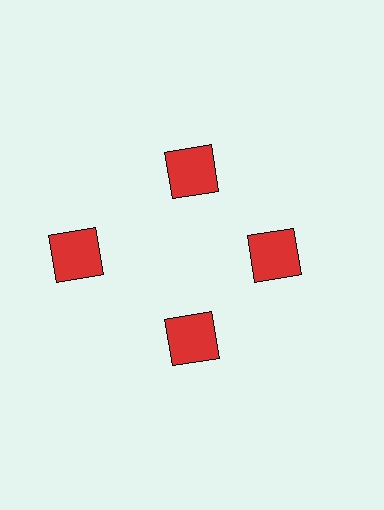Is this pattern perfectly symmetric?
No. The 4 red squares are arranged in a ring, but one element near the 9 o'clock position is pushed outward from the center, breaking the 4-fold rotational symmetry.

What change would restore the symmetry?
The symmetry would be restored by moving it inward, back onto the ring so that all 4 squares sit at equal angles and equal distance from the center.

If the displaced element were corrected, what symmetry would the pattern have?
It would have 4-fold rotational symmetry — the pattern would map onto itself every 90 degrees.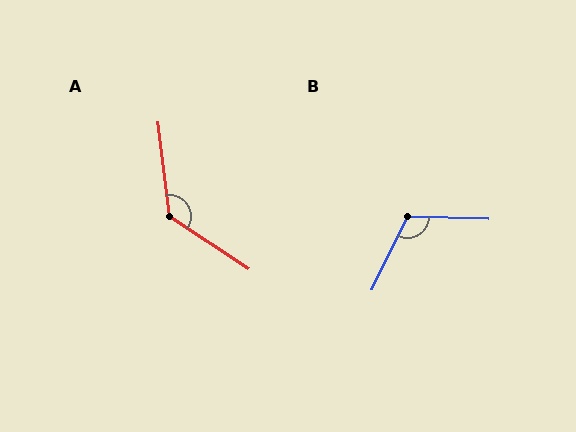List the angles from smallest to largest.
B (114°), A (130°).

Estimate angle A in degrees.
Approximately 130 degrees.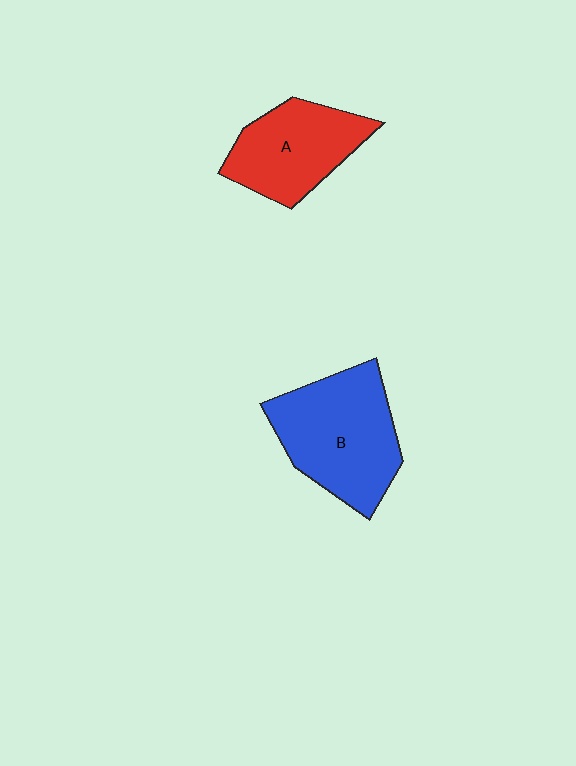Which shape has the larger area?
Shape B (blue).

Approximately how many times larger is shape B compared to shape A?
Approximately 1.3 times.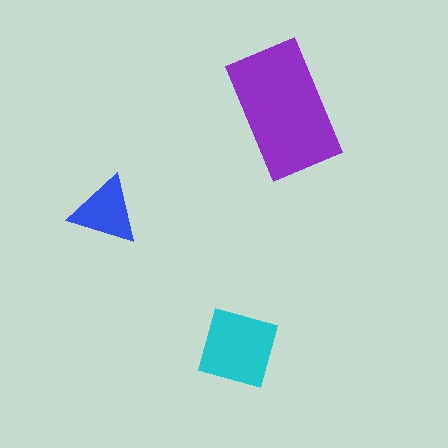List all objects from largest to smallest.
The purple rectangle, the cyan diamond, the blue triangle.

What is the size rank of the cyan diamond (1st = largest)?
2nd.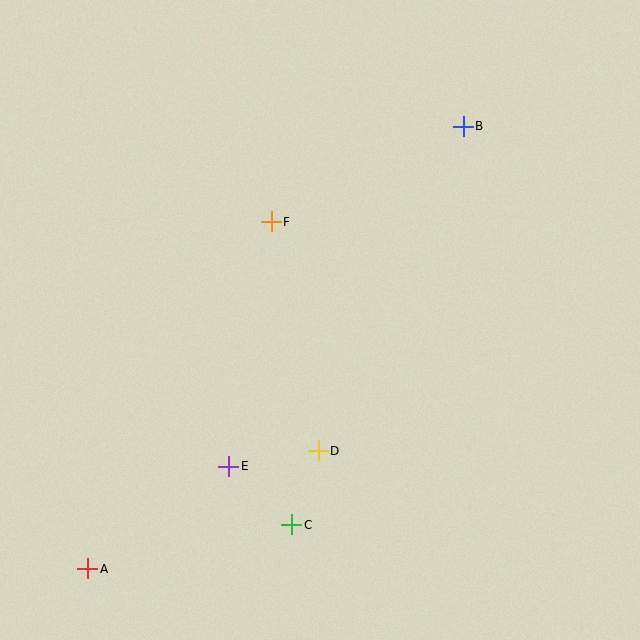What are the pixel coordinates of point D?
Point D is at (318, 451).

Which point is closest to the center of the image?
Point F at (271, 222) is closest to the center.